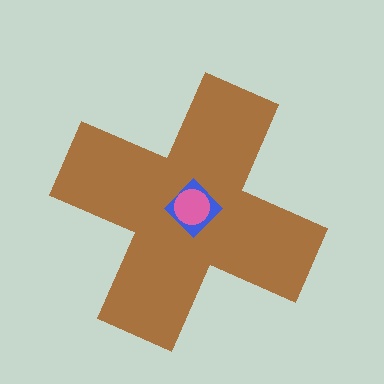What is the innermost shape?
The pink circle.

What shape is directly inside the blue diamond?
The pink circle.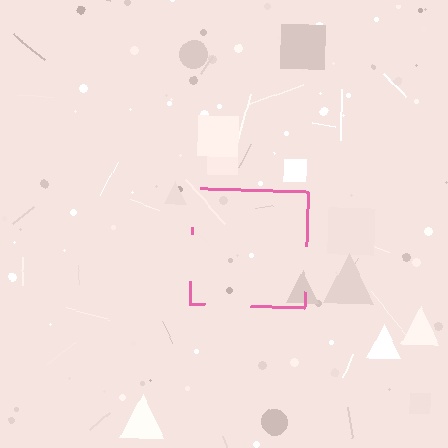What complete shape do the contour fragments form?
The contour fragments form a square.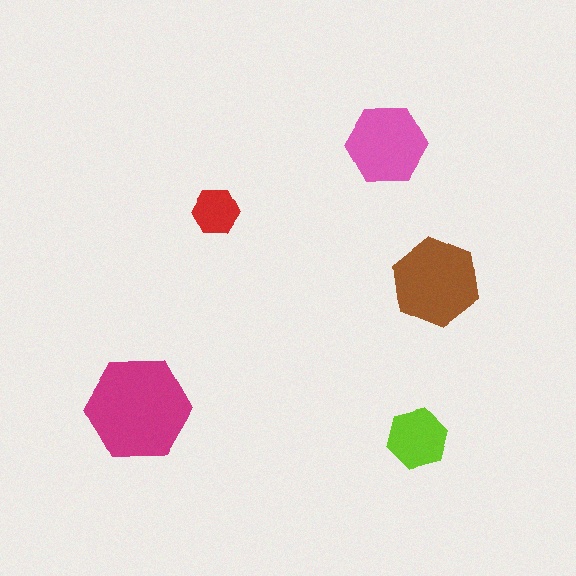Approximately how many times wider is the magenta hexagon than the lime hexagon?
About 1.5 times wider.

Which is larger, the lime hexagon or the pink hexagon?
The pink one.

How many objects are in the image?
There are 5 objects in the image.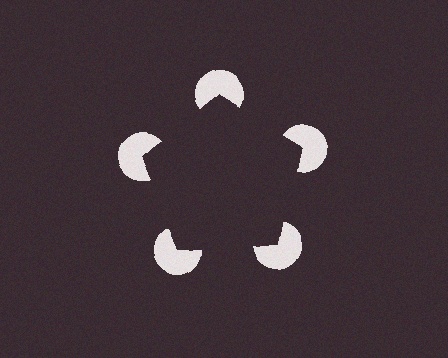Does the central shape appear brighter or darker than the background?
It typically appears slightly darker than the background, even though no actual brightness change is drawn.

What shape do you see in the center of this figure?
An illusory pentagon — its edges are inferred from the aligned wedge cuts in the pac-man discs, not physically drawn.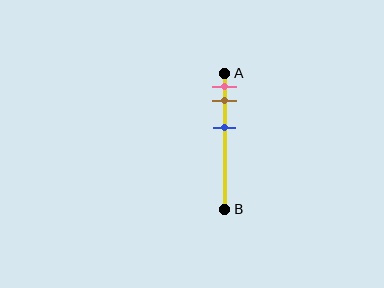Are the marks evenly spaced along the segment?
No, the marks are not evenly spaced.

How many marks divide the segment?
There are 3 marks dividing the segment.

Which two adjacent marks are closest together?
The pink and brown marks are the closest adjacent pair.